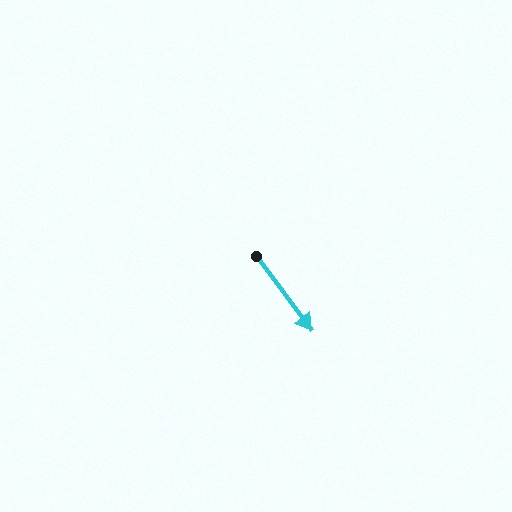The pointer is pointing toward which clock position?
Roughly 5 o'clock.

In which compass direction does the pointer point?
Southeast.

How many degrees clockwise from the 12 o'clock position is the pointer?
Approximately 143 degrees.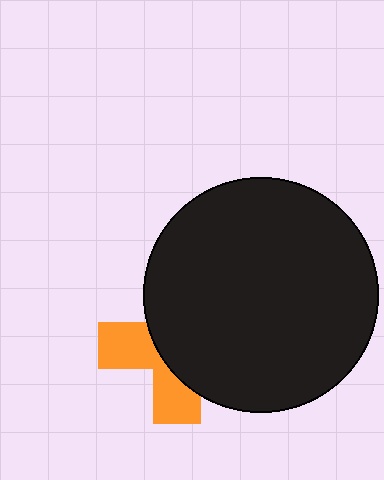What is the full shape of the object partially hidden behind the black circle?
The partially hidden object is an orange cross.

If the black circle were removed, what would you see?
You would see the complete orange cross.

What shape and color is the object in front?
The object in front is a black circle.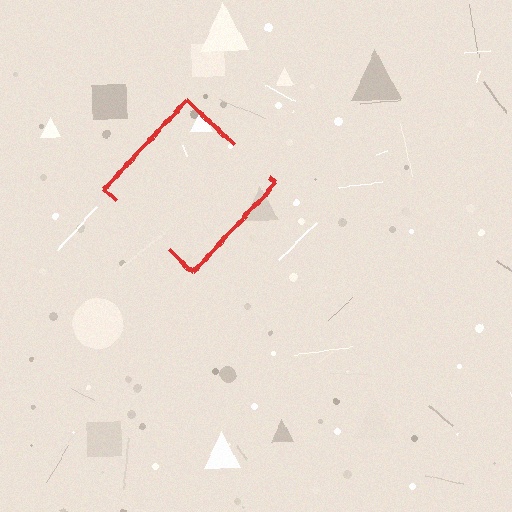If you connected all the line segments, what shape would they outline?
They would outline a diamond.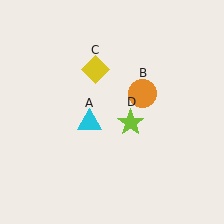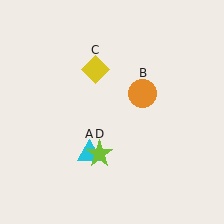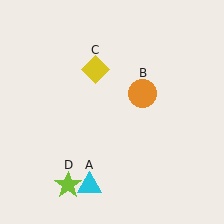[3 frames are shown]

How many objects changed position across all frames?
2 objects changed position: cyan triangle (object A), lime star (object D).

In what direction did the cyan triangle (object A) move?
The cyan triangle (object A) moved down.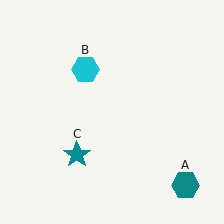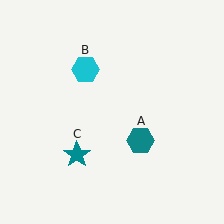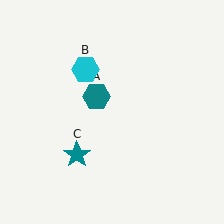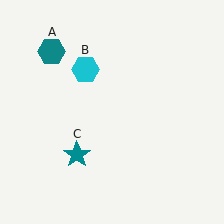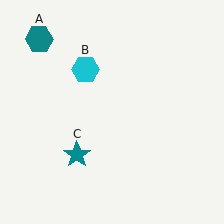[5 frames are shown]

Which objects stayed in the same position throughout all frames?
Cyan hexagon (object B) and teal star (object C) remained stationary.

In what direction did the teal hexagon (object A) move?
The teal hexagon (object A) moved up and to the left.